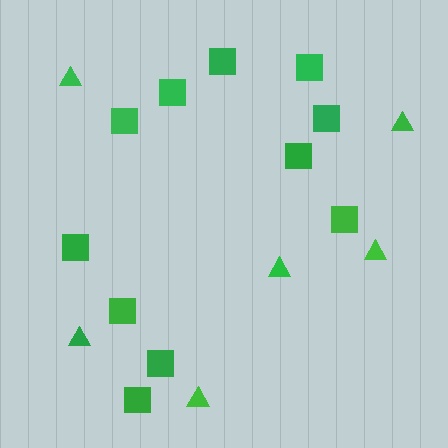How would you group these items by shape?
There are 2 groups: one group of squares (11) and one group of triangles (6).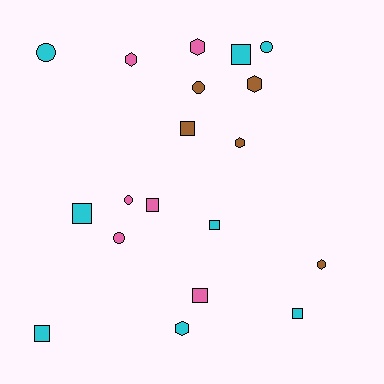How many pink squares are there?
There are 2 pink squares.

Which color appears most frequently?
Cyan, with 8 objects.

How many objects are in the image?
There are 19 objects.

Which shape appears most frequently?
Square, with 8 objects.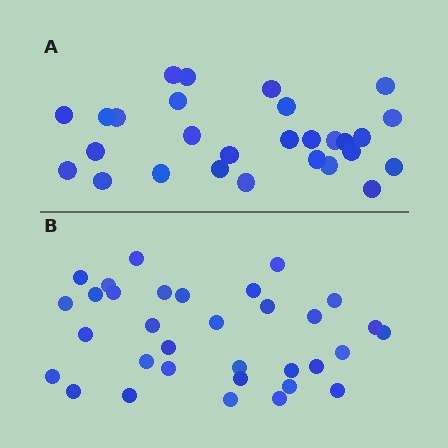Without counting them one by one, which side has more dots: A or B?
Region B (the bottom region) has more dots.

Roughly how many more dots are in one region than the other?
Region B has about 5 more dots than region A.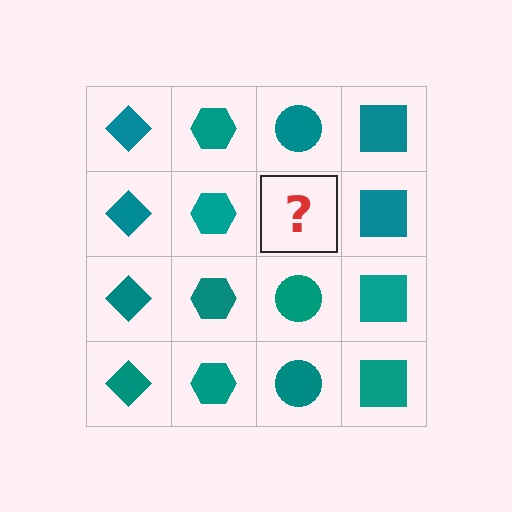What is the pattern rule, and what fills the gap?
The rule is that each column has a consistent shape. The gap should be filled with a teal circle.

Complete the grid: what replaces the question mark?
The question mark should be replaced with a teal circle.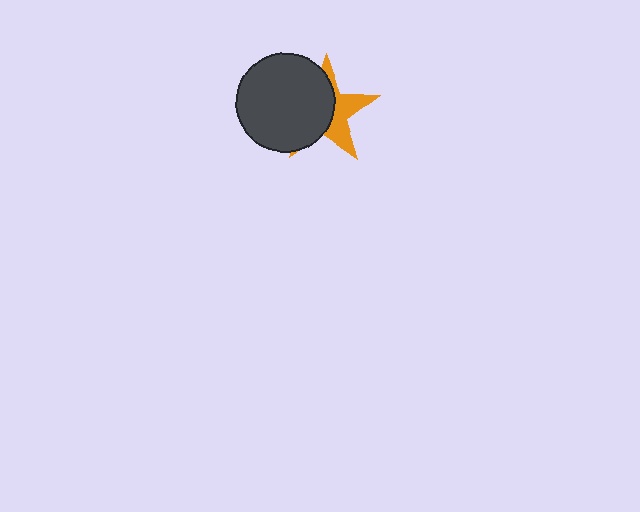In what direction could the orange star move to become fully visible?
The orange star could move right. That would shift it out from behind the dark gray circle entirely.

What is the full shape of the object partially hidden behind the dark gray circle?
The partially hidden object is an orange star.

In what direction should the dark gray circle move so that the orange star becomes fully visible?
The dark gray circle should move left. That is the shortest direction to clear the overlap and leave the orange star fully visible.